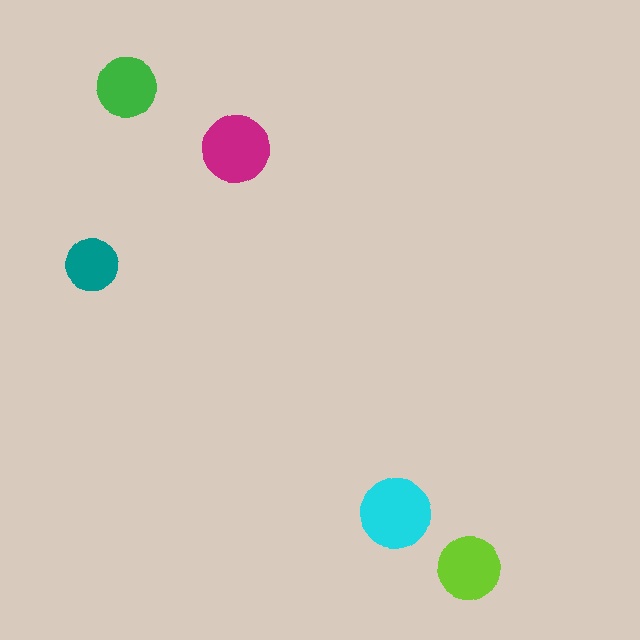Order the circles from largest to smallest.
the cyan one, the magenta one, the lime one, the green one, the teal one.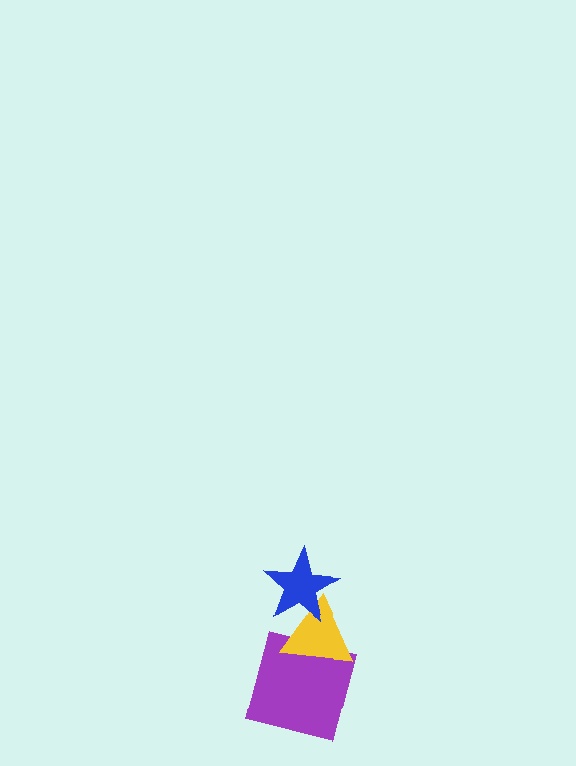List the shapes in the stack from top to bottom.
From top to bottom: the blue star, the yellow triangle, the purple square.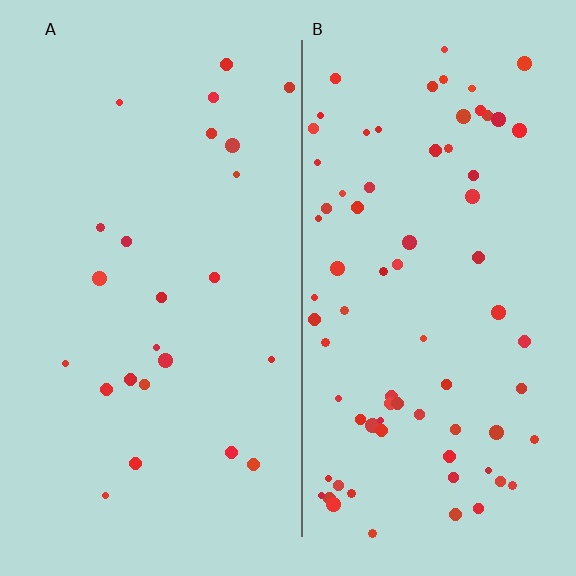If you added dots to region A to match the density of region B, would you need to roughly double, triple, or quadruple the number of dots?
Approximately triple.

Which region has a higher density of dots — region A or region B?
B (the right).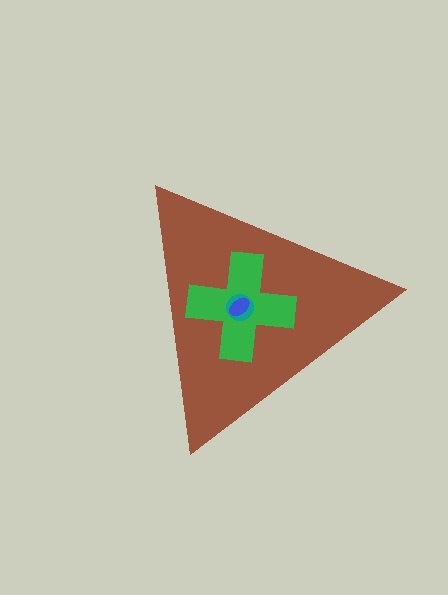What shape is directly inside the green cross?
The teal circle.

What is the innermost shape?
The blue ellipse.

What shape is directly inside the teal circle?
The blue ellipse.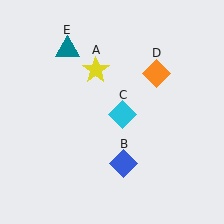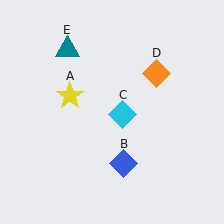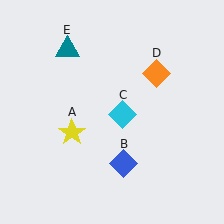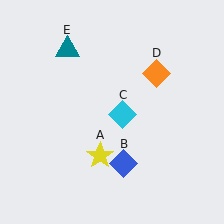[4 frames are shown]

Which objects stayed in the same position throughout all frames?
Blue diamond (object B) and cyan diamond (object C) and orange diamond (object D) and teal triangle (object E) remained stationary.